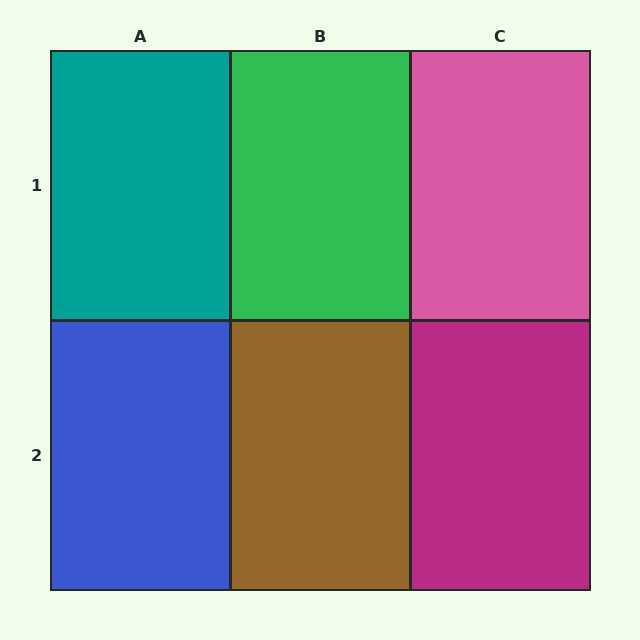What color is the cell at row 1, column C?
Pink.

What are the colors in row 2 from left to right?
Blue, brown, magenta.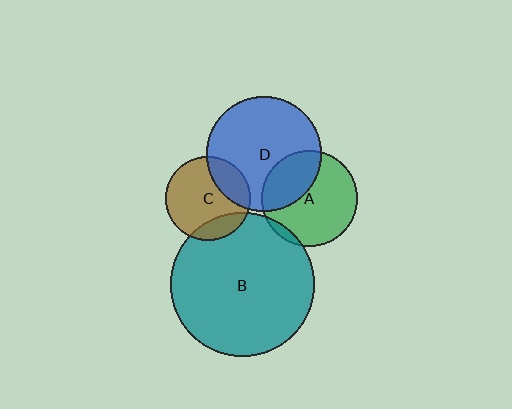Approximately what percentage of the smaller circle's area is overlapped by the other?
Approximately 25%.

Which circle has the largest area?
Circle B (teal).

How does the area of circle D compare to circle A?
Approximately 1.4 times.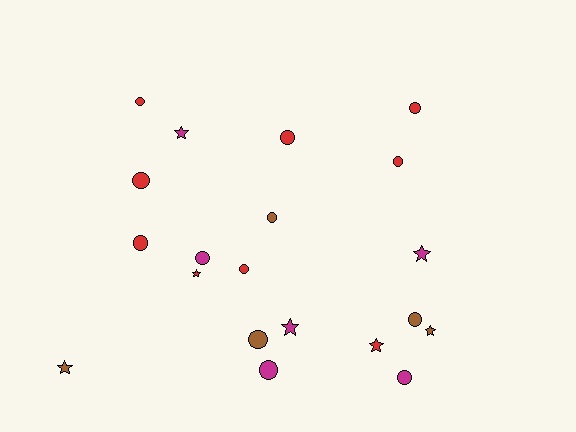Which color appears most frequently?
Red, with 9 objects.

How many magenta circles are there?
There are 3 magenta circles.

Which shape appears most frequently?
Circle, with 13 objects.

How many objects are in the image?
There are 20 objects.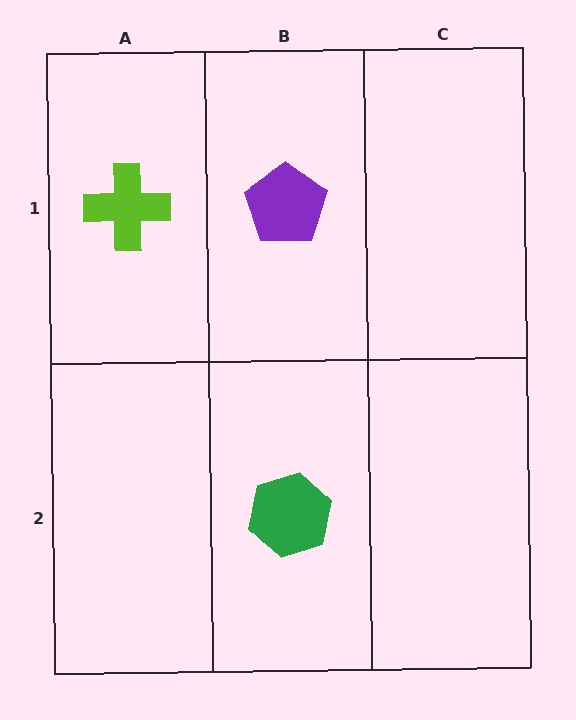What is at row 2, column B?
A green hexagon.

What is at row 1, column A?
A lime cross.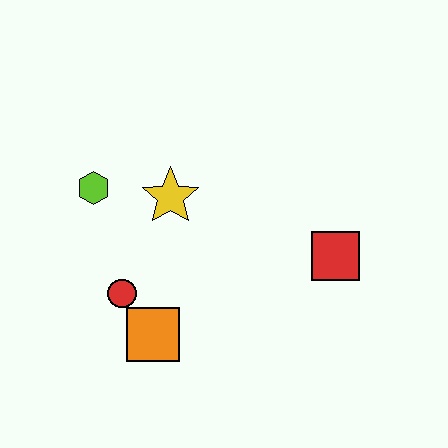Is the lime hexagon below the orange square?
No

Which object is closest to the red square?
The yellow star is closest to the red square.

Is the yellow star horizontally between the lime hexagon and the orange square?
No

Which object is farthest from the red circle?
The red square is farthest from the red circle.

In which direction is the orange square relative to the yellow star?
The orange square is below the yellow star.